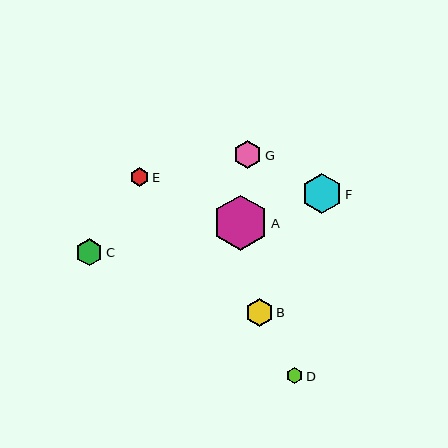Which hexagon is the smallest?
Hexagon D is the smallest with a size of approximately 16 pixels.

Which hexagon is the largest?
Hexagon A is the largest with a size of approximately 55 pixels.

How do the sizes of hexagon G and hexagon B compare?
Hexagon G and hexagon B are approximately the same size.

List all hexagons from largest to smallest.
From largest to smallest: A, F, G, B, C, E, D.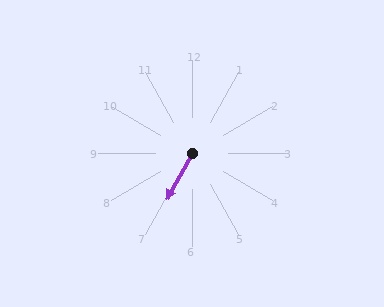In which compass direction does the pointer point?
Southwest.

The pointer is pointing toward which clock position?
Roughly 7 o'clock.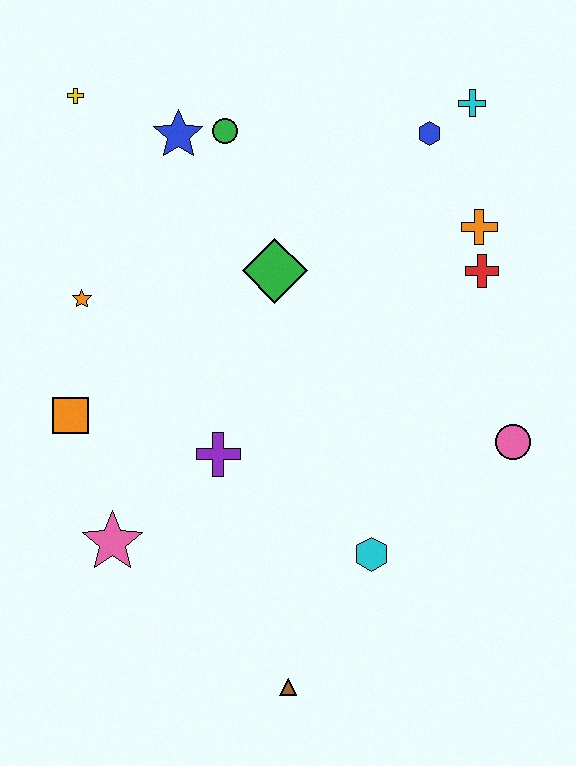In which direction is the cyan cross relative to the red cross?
The cyan cross is above the red cross.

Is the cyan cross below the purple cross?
No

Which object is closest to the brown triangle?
The cyan hexagon is closest to the brown triangle.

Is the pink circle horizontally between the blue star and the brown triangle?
No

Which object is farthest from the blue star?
The brown triangle is farthest from the blue star.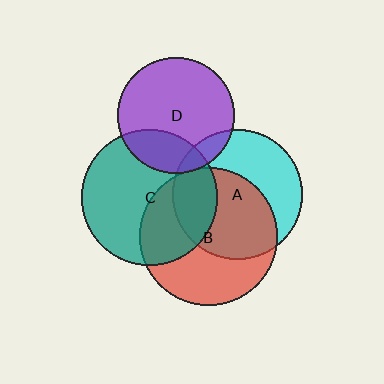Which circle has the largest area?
Circle B (red).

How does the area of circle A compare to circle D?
Approximately 1.2 times.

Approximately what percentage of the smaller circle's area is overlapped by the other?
Approximately 5%.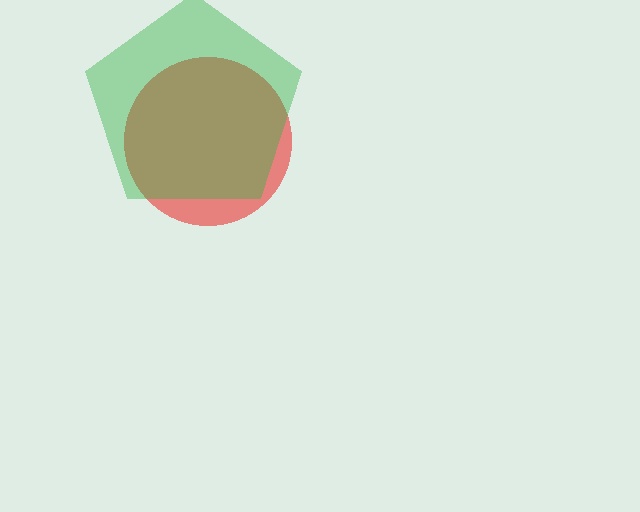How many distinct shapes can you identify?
There are 2 distinct shapes: a red circle, a green pentagon.